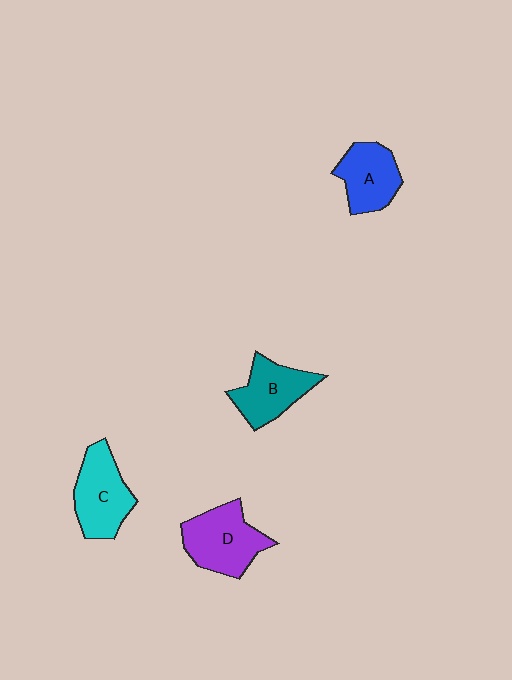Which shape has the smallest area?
Shape A (blue).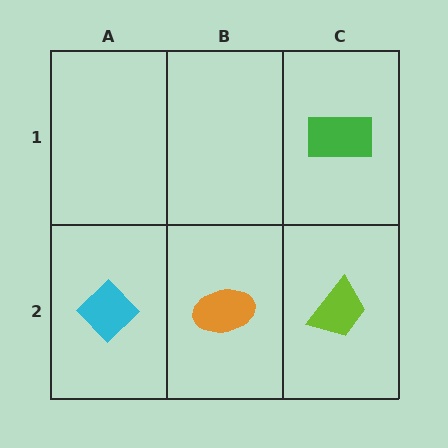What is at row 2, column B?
An orange ellipse.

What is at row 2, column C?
A lime trapezoid.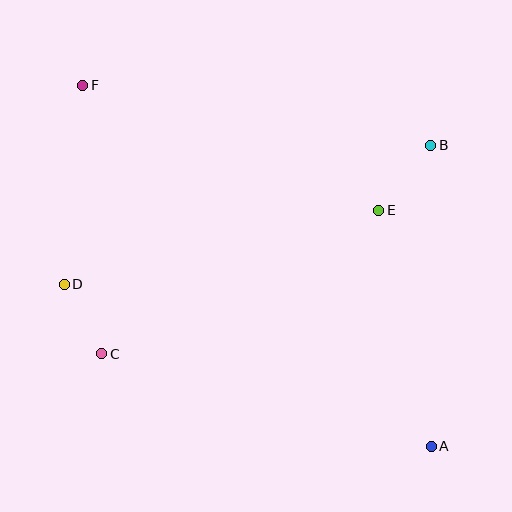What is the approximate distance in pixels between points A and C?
The distance between A and C is approximately 342 pixels.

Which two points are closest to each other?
Points C and D are closest to each other.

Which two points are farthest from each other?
Points A and F are farthest from each other.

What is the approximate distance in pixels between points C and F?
The distance between C and F is approximately 269 pixels.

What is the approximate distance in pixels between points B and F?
The distance between B and F is approximately 353 pixels.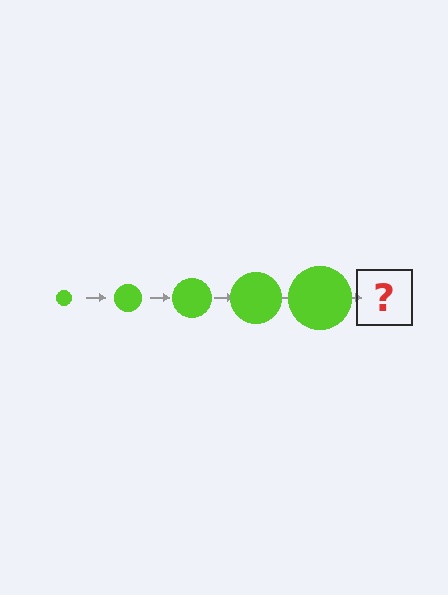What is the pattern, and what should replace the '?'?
The pattern is that the circle gets progressively larger each step. The '?' should be a lime circle, larger than the previous one.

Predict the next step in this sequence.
The next step is a lime circle, larger than the previous one.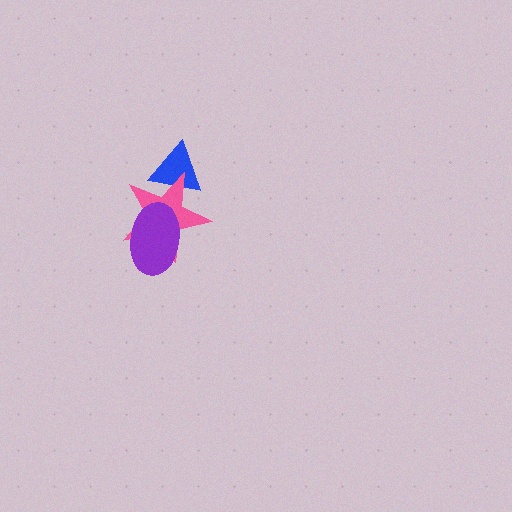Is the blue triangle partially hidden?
Yes, it is partially covered by another shape.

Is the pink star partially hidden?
Yes, it is partially covered by another shape.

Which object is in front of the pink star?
The purple ellipse is in front of the pink star.